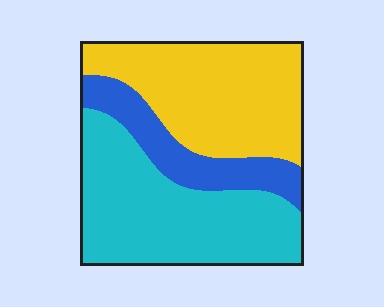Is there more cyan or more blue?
Cyan.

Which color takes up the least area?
Blue, at roughly 20%.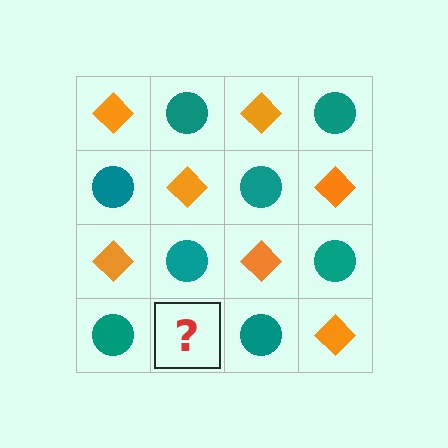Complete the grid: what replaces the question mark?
The question mark should be replaced with an orange diamond.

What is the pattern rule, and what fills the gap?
The rule is that it alternates orange diamond and teal circle in a checkerboard pattern. The gap should be filled with an orange diamond.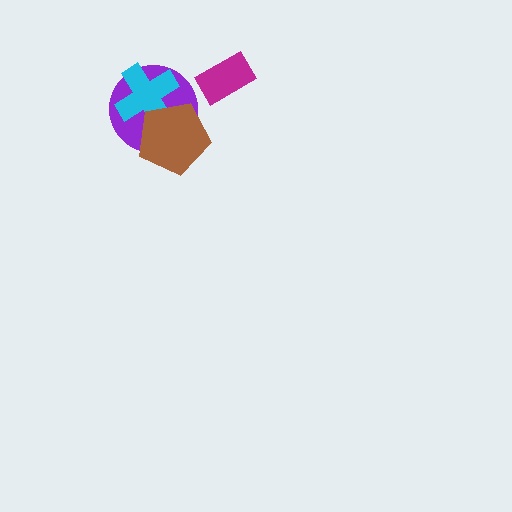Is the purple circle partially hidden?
Yes, it is partially covered by another shape.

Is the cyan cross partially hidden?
Yes, it is partially covered by another shape.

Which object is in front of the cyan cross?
The brown pentagon is in front of the cyan cross.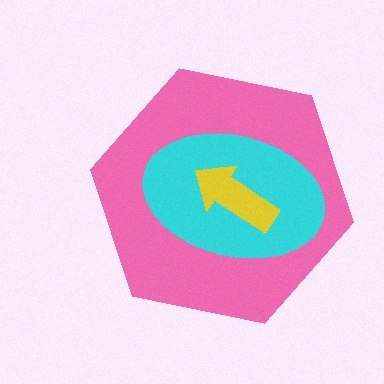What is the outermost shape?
The pink hexagon.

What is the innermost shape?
The yellow arrow.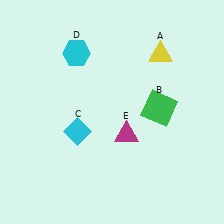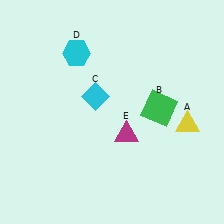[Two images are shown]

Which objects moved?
The objects that moved are: the yellow triangle (A), the cyan diamond (C).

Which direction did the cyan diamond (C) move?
The cyan diamond (C) moved up.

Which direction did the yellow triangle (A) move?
The yellow triangle (A) moved down.